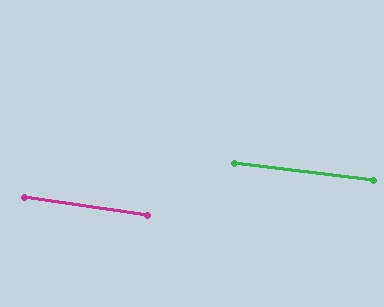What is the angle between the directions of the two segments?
Approximately 1 degree.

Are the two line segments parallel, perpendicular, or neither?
Parallel — their directions differ by only 1.4°.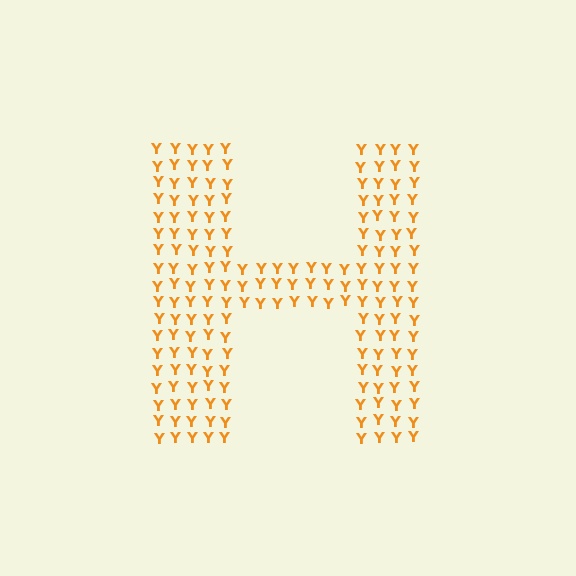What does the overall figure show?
The overall figure shows the letter H.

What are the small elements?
The small elements are letter Y's.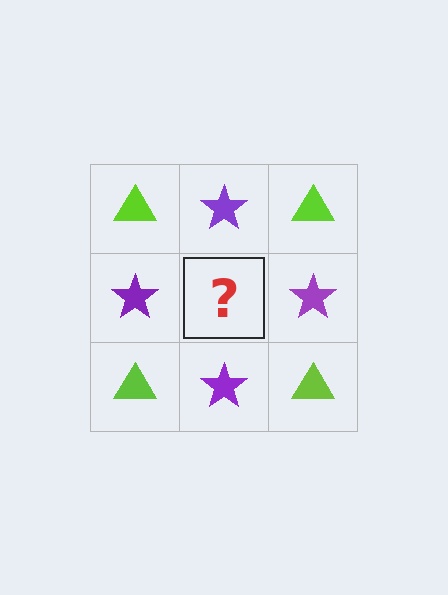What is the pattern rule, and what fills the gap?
The rule is that it alternates lime triangle and purple star in a checkerboard pattern. The gap should be filled with a lime triangle.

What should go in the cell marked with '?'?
The missing cell should contain a lime triangle.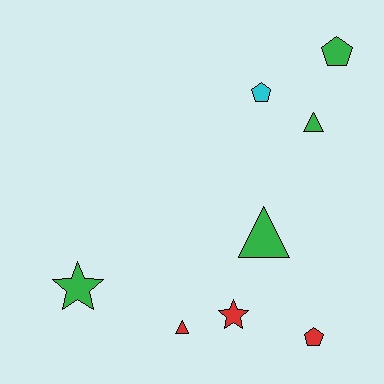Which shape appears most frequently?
Pentagon, with 3 objects.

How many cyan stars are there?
There are no cyan stars.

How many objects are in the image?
There are 8 objects.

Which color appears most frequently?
Green, with 4 objects.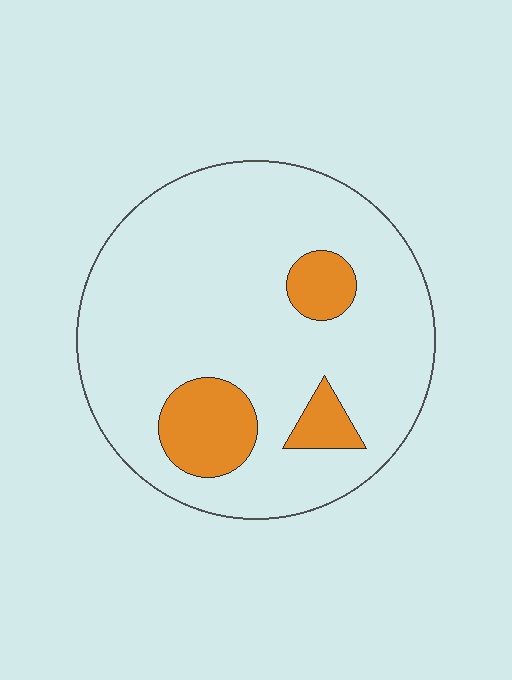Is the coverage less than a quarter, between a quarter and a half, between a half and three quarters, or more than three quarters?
Less than a quarter.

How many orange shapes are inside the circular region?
3.